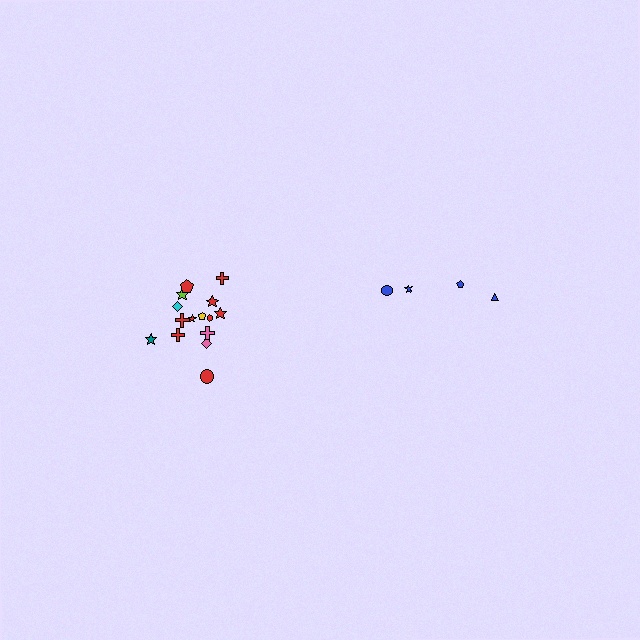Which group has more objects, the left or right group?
The left group.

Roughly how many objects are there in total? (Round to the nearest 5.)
Roughly 20 objects in total.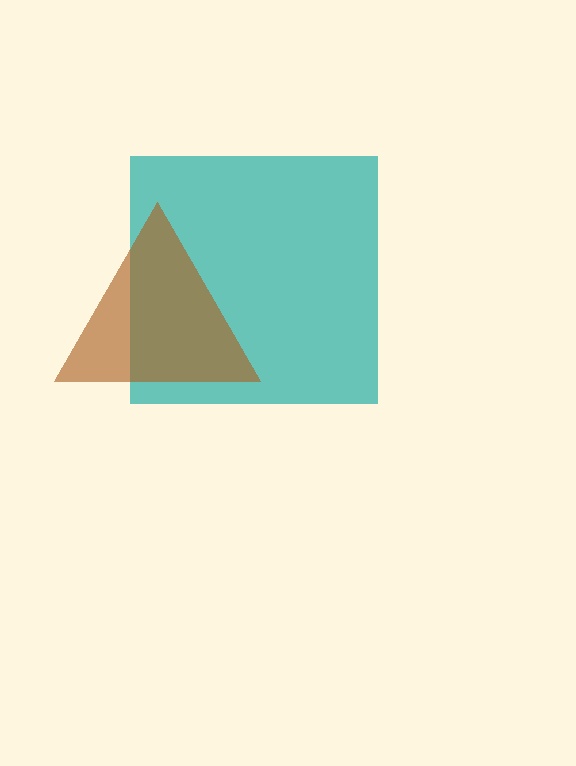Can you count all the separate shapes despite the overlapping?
Yes, there are 2 separate shapes.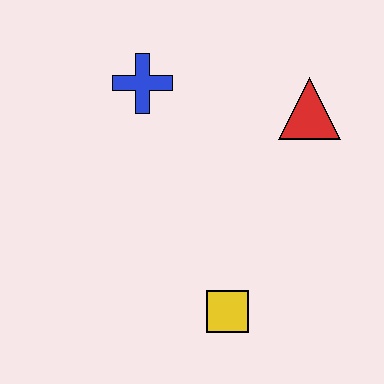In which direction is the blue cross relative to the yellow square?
The blue cross is above the yellow square.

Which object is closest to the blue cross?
The red triangle is closest to the blue cross.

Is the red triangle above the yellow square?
Yes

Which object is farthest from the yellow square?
The blue cross is farthest from the yellow square.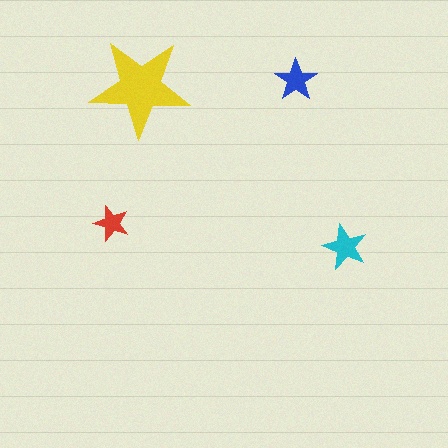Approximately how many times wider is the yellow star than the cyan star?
About 2 times wider.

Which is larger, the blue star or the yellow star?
The yellow one.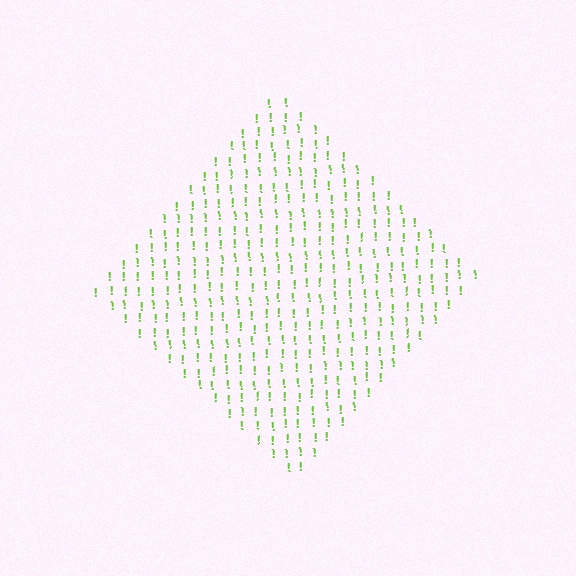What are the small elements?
The small elements are exclamation marks.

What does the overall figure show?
The overall figure shows a diamond.